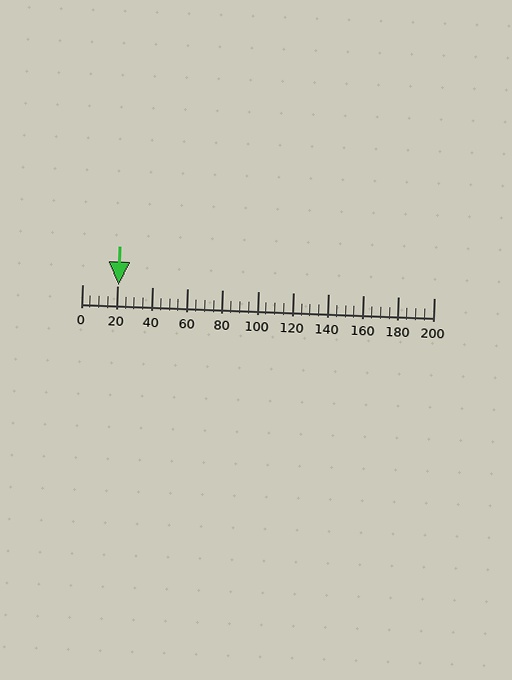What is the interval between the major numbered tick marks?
The major tick marks are spaced 20 units apart.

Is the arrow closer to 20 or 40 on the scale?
The arrow is closer to 20.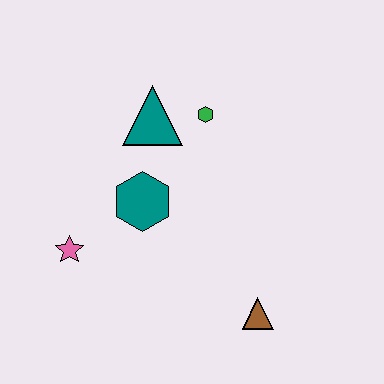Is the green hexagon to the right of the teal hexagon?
Yes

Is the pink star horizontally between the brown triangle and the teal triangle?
No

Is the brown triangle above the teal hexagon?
No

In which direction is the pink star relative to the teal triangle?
The pink star is below the teal triangle.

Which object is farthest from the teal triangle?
The brown triangle is farthest from the teal triangle.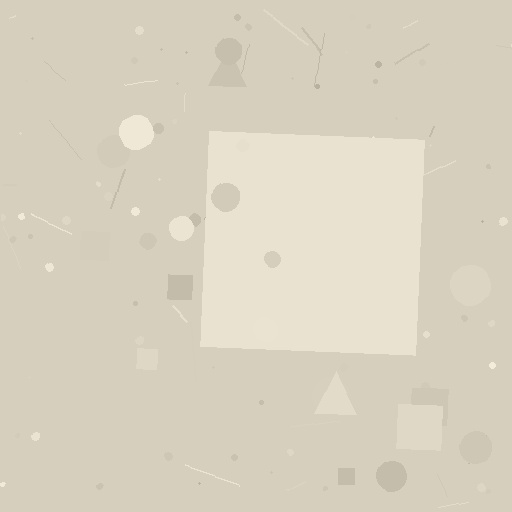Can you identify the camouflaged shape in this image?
The camouflaged shape is a square.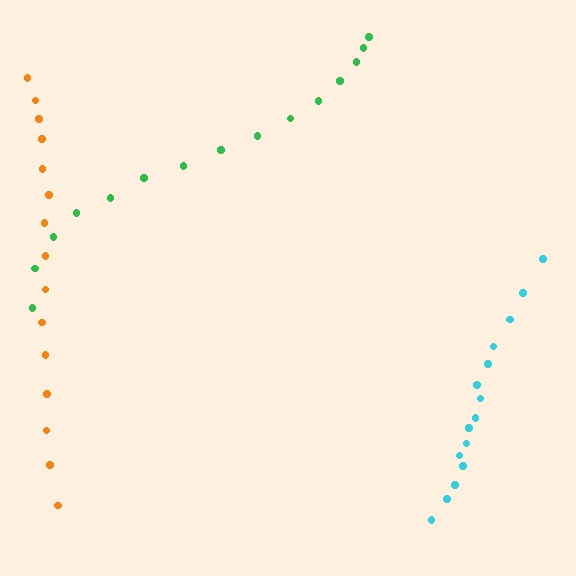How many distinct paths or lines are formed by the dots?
There are 3 distinct paths.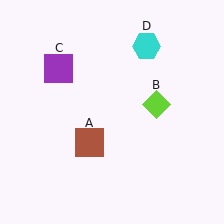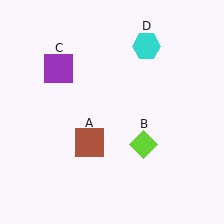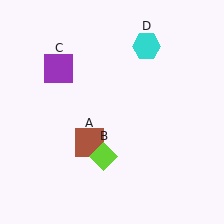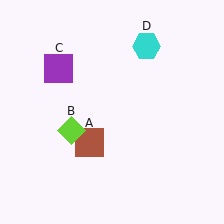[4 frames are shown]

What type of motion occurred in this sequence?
The lime diamond (object B) rotated clockwise around the center of the scene.